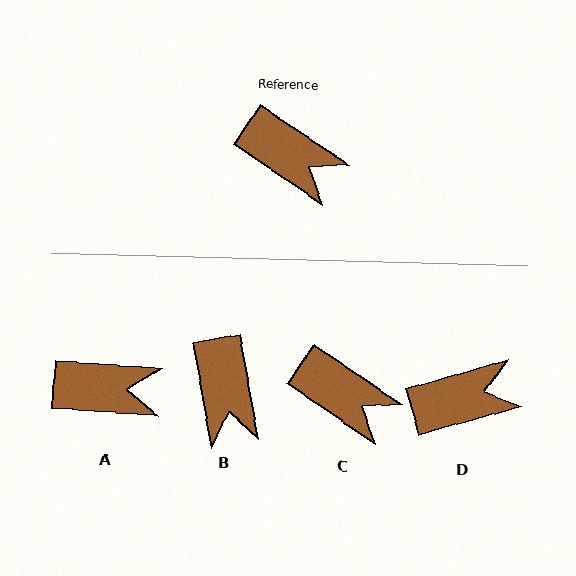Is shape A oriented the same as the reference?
No, it is off by about 30 degrees.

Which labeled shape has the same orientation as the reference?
C.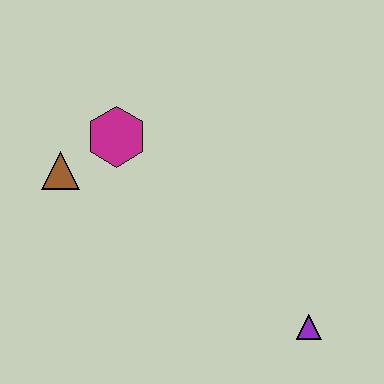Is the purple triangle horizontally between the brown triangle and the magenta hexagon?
No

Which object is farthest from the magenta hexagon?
The purple triangle is farthest from the magenta hexagon.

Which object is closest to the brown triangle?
The magenta hexagon is closest to the brown triangle.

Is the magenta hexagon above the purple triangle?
Yes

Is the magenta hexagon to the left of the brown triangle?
No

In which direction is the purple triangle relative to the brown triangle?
The purple triangle is to the right of the brown triangle.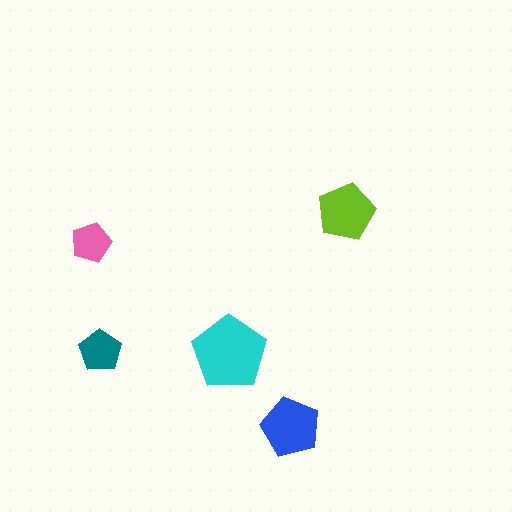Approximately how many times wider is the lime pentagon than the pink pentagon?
About 1.5 times wider.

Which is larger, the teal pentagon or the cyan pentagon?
The cyan one.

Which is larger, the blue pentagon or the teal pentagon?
The blue one.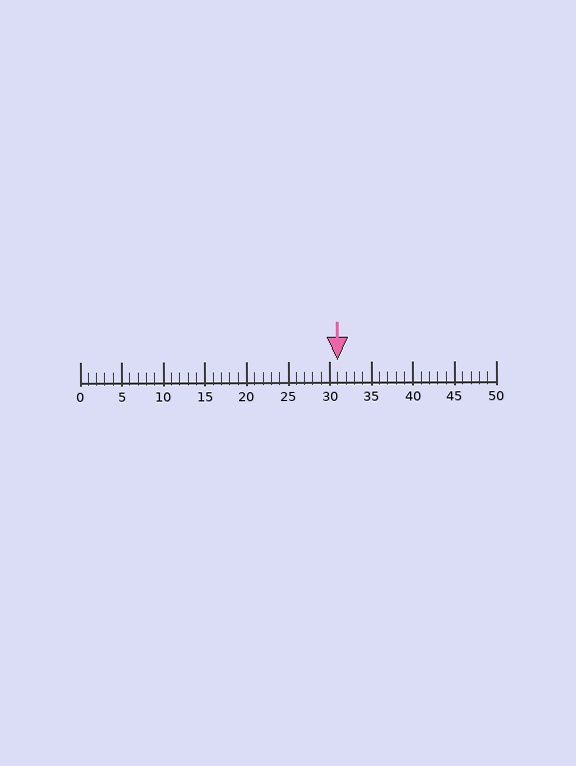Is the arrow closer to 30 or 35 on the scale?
The arrow is closer to 30.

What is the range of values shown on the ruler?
The ruler shows values from 0 to 50.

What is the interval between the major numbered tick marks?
The major tick marks are spaced 5 units apart.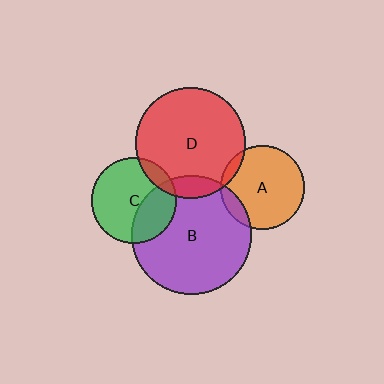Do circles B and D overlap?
Yes.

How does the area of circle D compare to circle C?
Approximately 1.7 times.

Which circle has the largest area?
Circle B (purple).